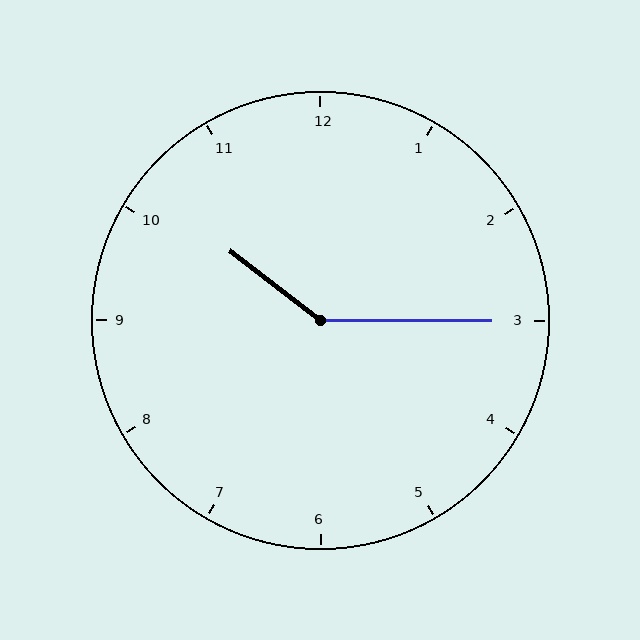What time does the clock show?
10:15.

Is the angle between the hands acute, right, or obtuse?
It is obtuse.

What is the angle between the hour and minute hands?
Approximately 142 degrees.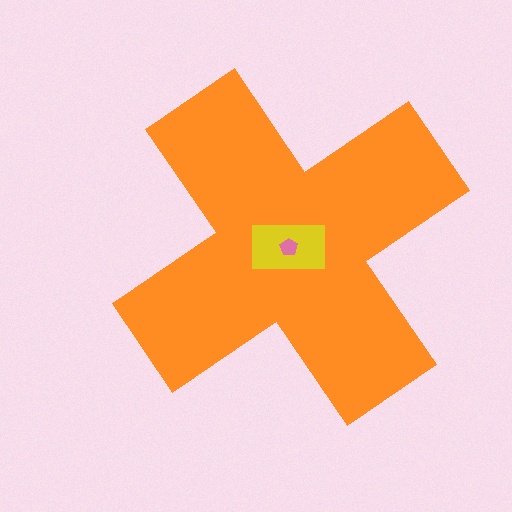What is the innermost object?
The pink pentagon.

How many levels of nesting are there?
3.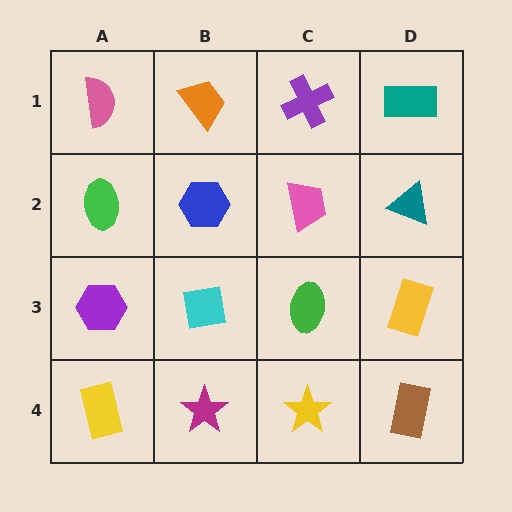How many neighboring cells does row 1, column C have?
3.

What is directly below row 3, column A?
A yellow rectangle.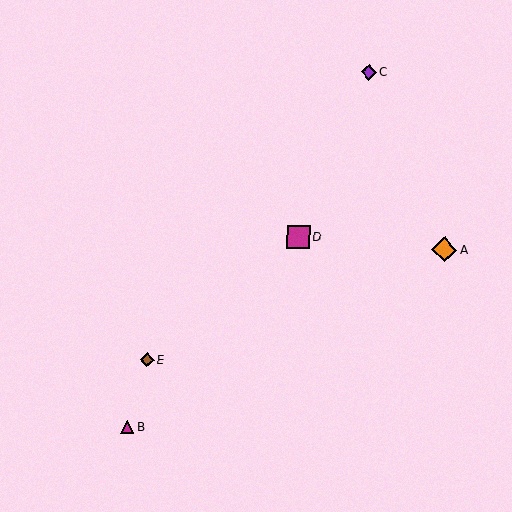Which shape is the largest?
The orange diamond (labeled A) is the largest.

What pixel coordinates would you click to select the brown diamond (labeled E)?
Click at (147, 360) to select the brown diamond E.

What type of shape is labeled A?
Shape A is an orange diamond.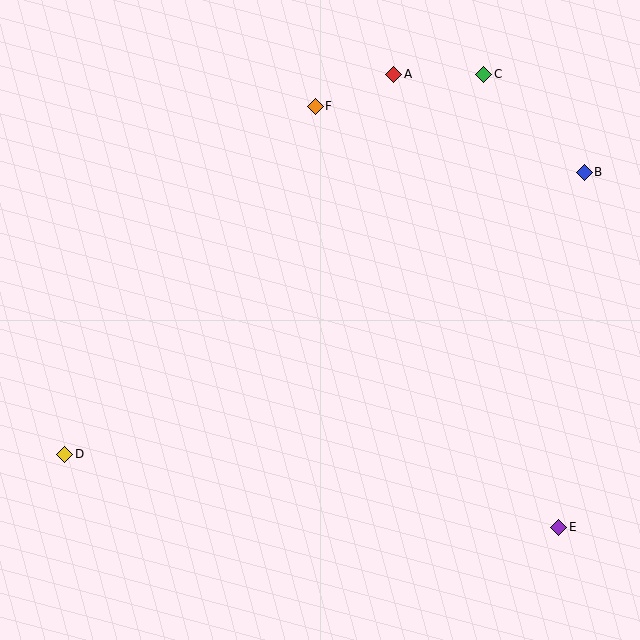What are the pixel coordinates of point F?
Point F is at (315, 106).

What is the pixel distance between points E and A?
The distance between E and A is 482 pixels.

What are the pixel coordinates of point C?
Point C is at (484, 74).